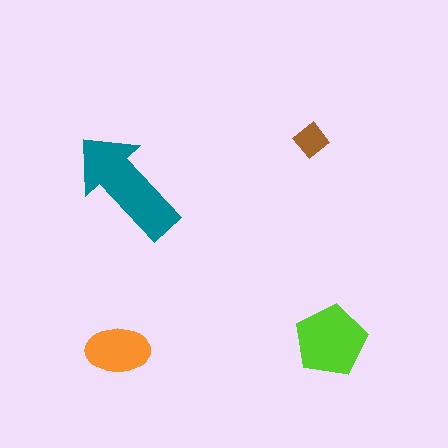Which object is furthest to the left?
The orange ellipse is leftmost.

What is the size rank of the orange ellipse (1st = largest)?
3rd.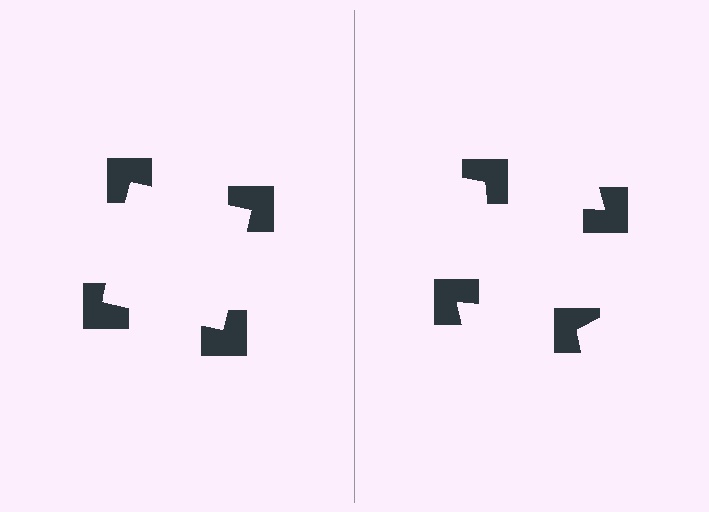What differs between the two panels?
The notched squares are positioned identically on both sides; only the wedge orientations differ. On the left they align to a square; on the right they are misaligned.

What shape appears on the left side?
An illusory square.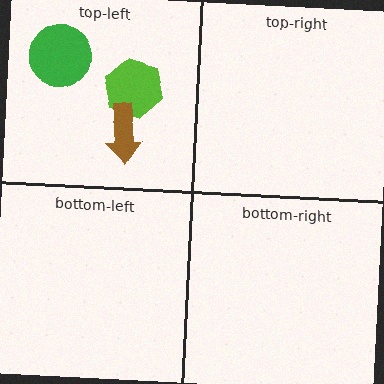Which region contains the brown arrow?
The top-left region.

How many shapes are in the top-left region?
3.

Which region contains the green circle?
The top-left region.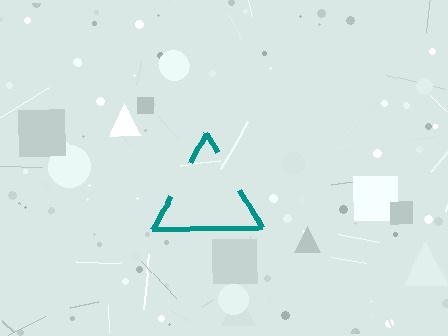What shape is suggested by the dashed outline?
The dashed outline suggests a triangle.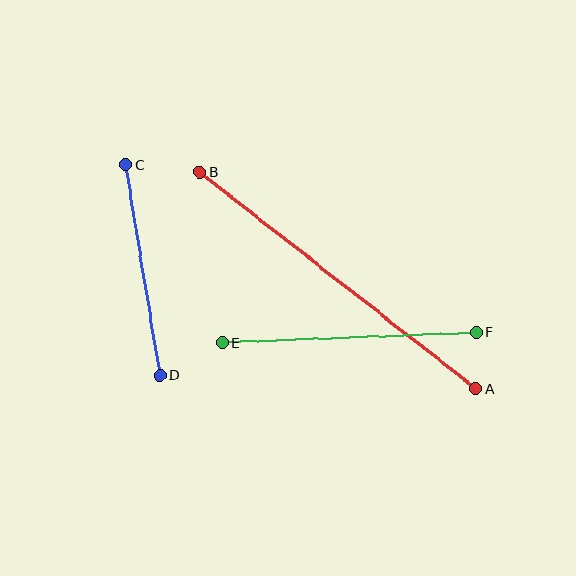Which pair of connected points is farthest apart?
Points A and B are farthest apart.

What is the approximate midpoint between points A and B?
The midpoint is at approximately (338, 280) pixels.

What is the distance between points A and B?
The distance is approximately 351 pixels.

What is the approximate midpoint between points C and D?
The midpoint is at approximately (143, 270) pixels.